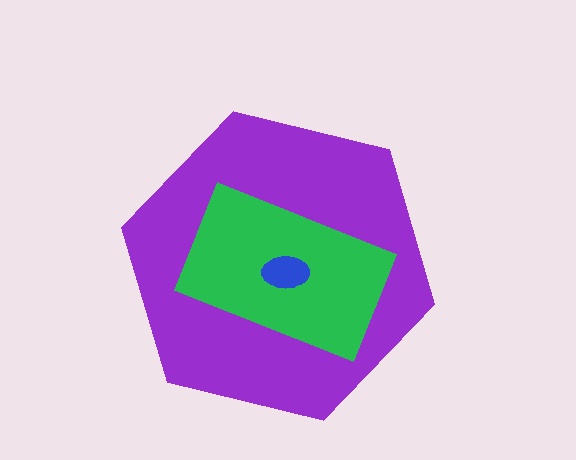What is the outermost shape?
The purple hexagon.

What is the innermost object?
The blue ellipse.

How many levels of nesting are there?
3.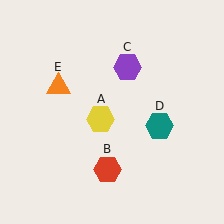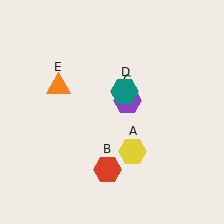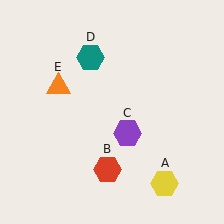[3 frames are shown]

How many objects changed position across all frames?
3 objects changed position: yellow hexagon (object A), purple hexagon (object C), teal hexagon (object D).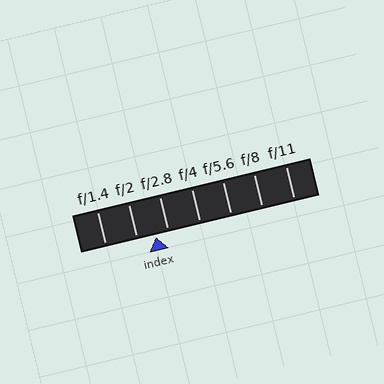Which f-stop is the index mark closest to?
The index mark is closest to f/2.8.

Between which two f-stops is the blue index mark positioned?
The index mark is between f/2 and f/2.8.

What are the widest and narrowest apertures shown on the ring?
The widest aperture shown is f/1.4 and the narrowest is f/11.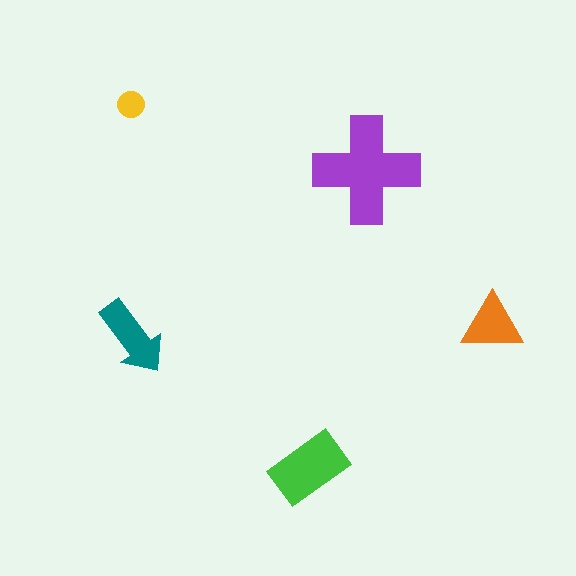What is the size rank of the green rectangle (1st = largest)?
2nd.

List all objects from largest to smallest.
The purple cross, the green rectangle, the teal arrow, the orange triangle, the yellow circle.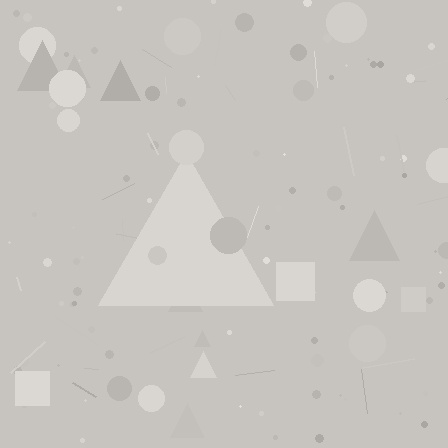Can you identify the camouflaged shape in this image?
The camouflaged shape is a triangle.